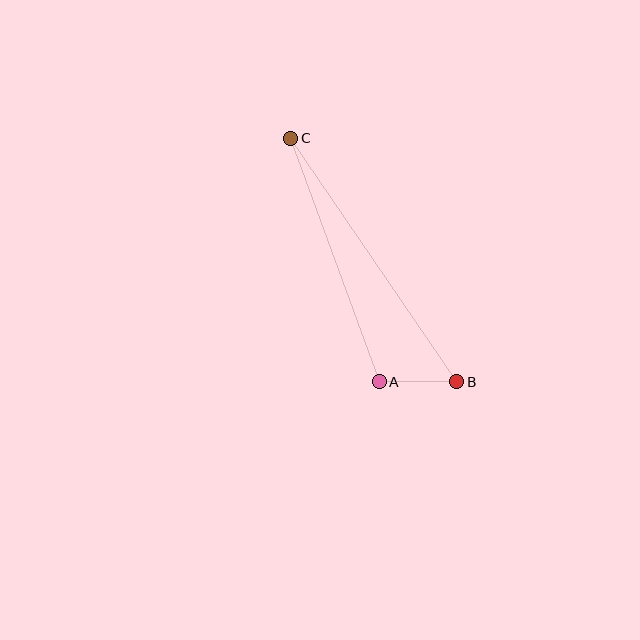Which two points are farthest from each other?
Points B and C are farthest from each other.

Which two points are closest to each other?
Points A and B are closest to each other.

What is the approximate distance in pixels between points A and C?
The distance between A and C is approximately 259 pixels.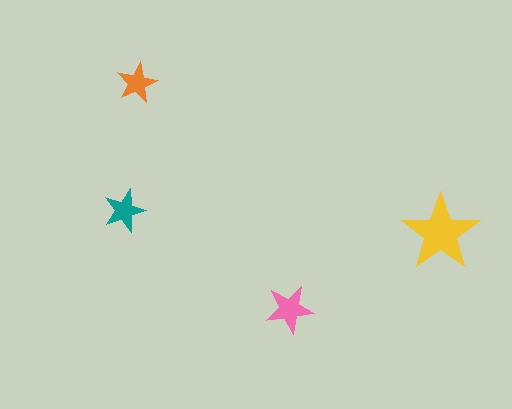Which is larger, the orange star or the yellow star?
The yellow one.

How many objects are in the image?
There are 4 objects in the image.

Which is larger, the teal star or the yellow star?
The yellow one.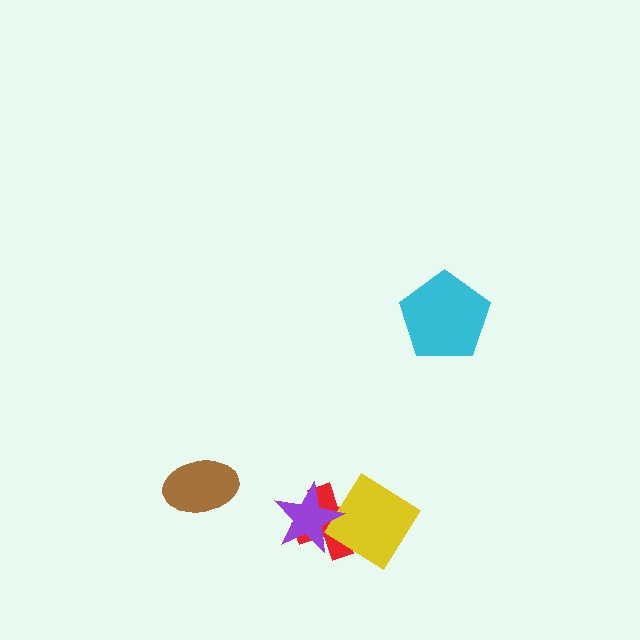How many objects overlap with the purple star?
2 objects overlap with the purple star.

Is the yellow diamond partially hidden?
Yes, it is partially covered by another shape.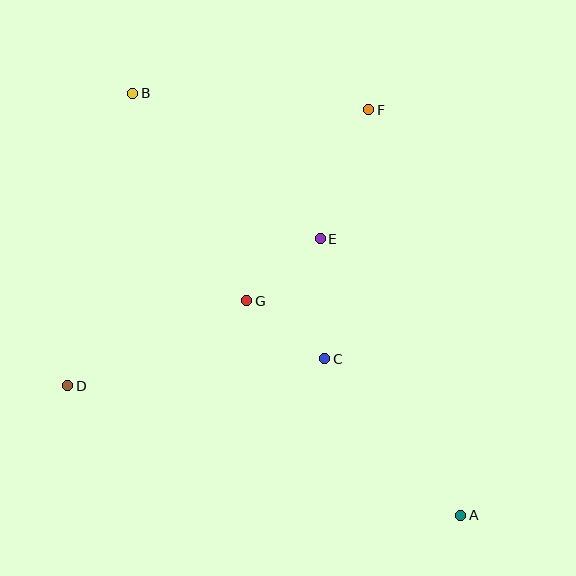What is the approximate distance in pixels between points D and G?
The distance between D and G is approximately 198 pixels.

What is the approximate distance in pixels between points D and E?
The distance between D and E is approximately 292 pixels.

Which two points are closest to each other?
Points E and G are closest to each other.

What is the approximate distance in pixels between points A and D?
The distance between A and D is approximately 414 pixels.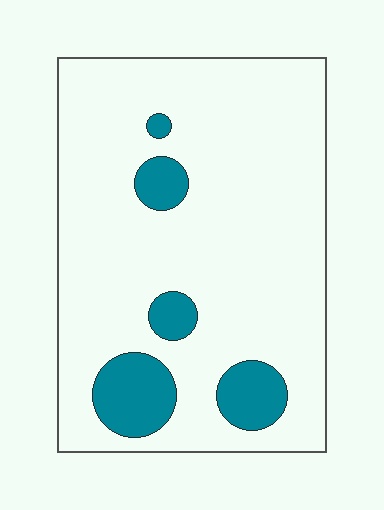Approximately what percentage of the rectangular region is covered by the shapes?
Approximately 15%.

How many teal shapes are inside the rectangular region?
5.